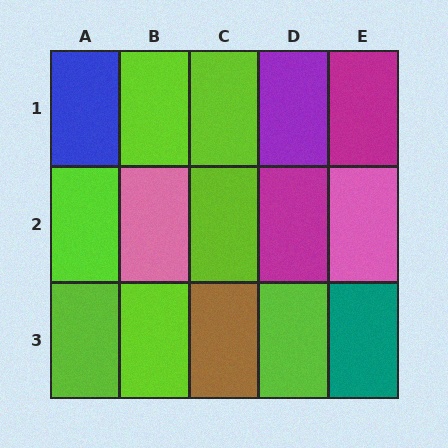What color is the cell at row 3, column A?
Lime.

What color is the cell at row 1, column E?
Magenta.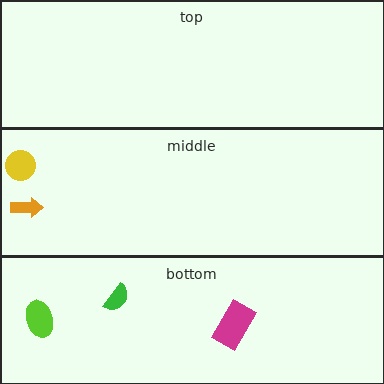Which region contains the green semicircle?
The bottom region.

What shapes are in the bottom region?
The green semicircle, the lime ellipse, the magenta rectangle.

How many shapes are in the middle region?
2.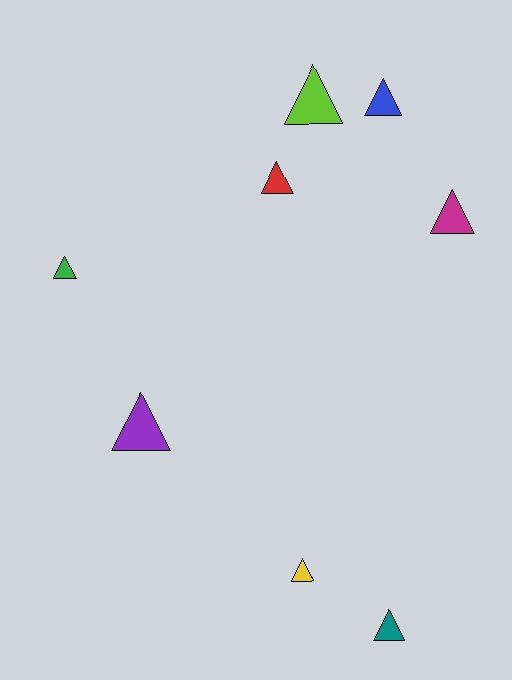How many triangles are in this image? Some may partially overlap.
There are 8 triangles.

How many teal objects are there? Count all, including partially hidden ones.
There is 1 teal object.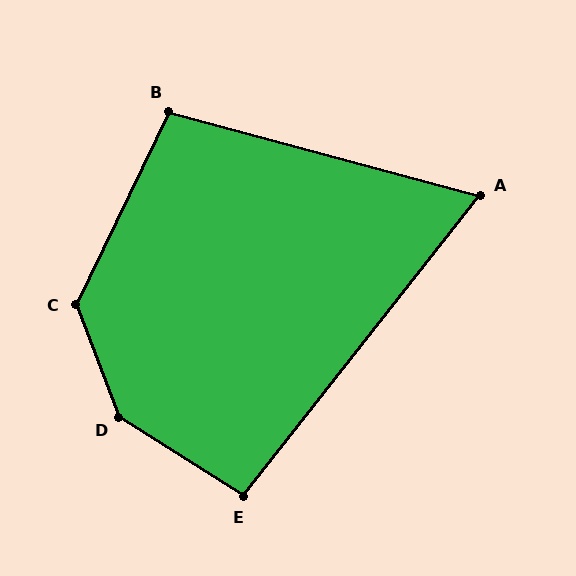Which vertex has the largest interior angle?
D, at approximately 143 degrees.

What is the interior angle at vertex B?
Approximately 101 degrees (obtuse).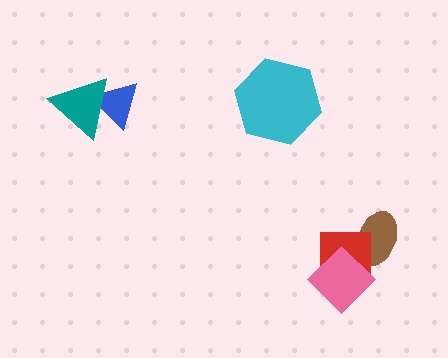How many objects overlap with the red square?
2 objects overlap with the red square.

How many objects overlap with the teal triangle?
1 object overlaps with the teal triangle.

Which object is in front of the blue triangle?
The teal triangle is in front of the blue triangle.